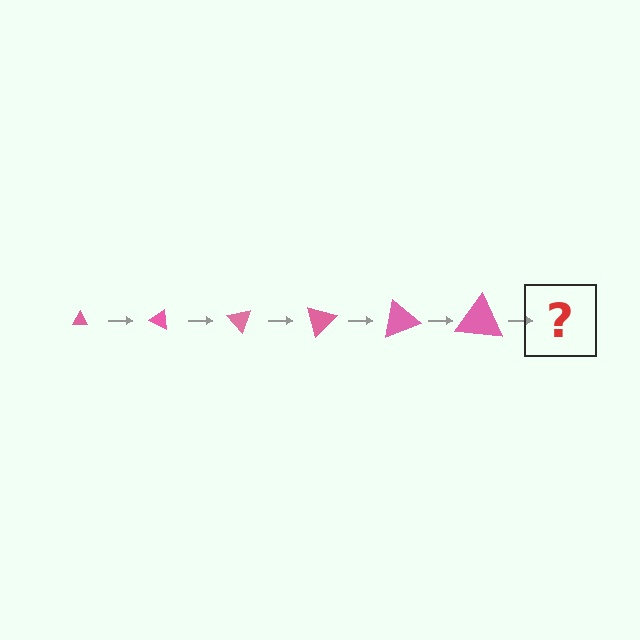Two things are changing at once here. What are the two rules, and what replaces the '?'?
The two rules are that the triangle grows larger each step and it rotates 25 degrees each step. The '?' should be a triangle, larger than the previous one and rotated 150 degrees from the start.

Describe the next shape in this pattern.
It should be a triangle, larger than the previous one and rotated 150 degrees from the start.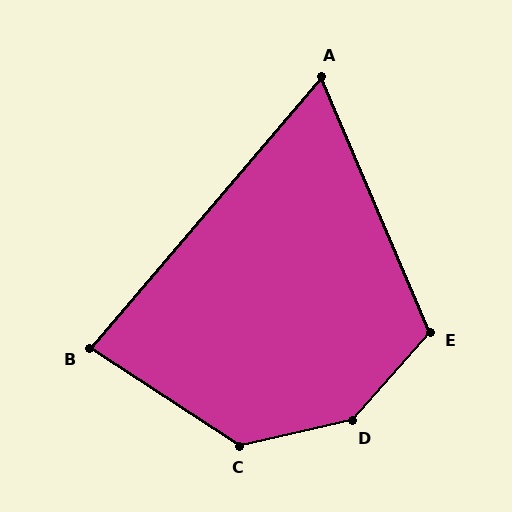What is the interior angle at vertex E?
Approximately 115 degrees (obtuse).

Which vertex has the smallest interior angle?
A, at approximately 64 degrees.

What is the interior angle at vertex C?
Approximately 134 degrees (obtuse).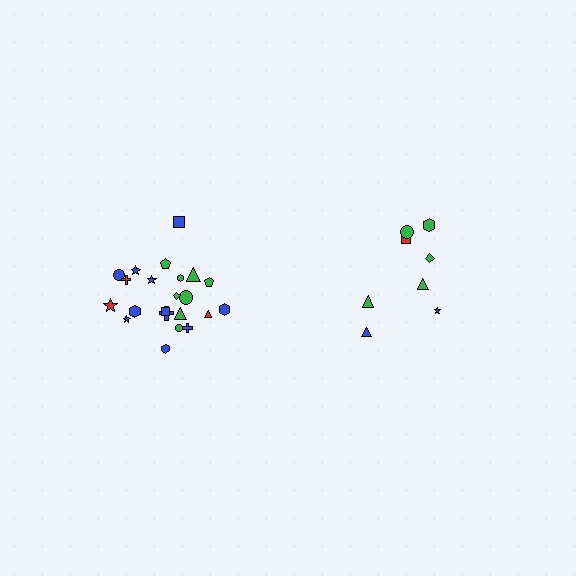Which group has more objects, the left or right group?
The left group.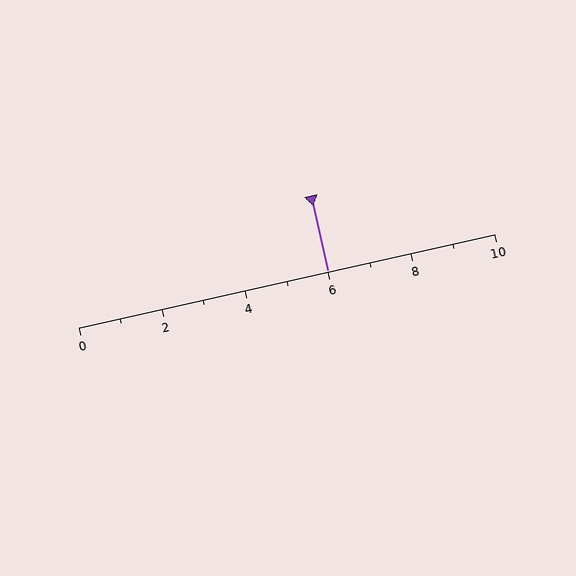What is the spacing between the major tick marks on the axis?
The major ticks are spaced 2 apart.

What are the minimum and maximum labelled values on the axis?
The axis runs from 0 to 10.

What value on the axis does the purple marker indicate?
The marker indicates approximately 6.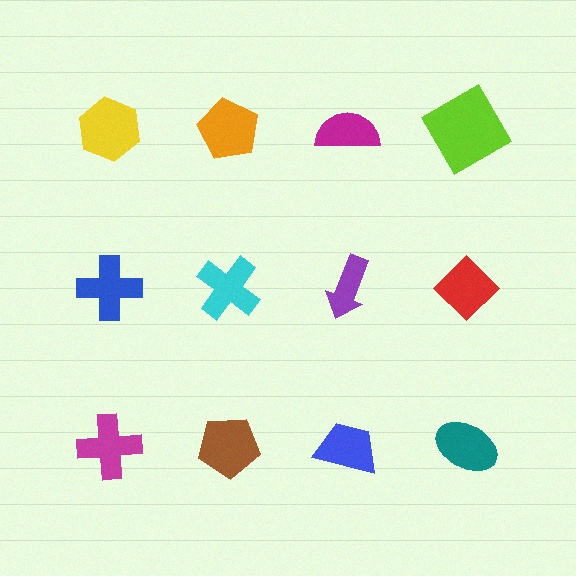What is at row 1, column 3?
A magenta semicircle.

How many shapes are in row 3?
4 shapes.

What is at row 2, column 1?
A blue cross.